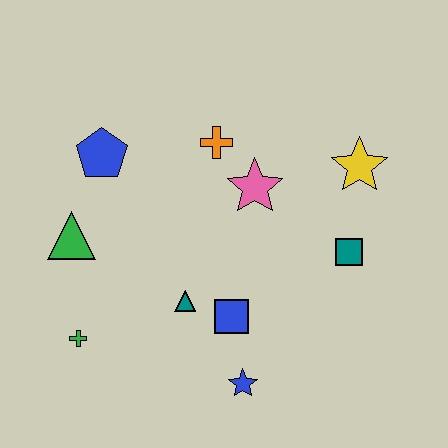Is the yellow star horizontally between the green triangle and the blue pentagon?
No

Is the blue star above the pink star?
No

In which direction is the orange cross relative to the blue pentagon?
The orange cross is to the right of the blue pentagon.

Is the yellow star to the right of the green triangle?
Yes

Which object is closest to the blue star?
The blue square is closest to the blue star.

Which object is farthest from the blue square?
The blue pentagon is farthest from the blue square.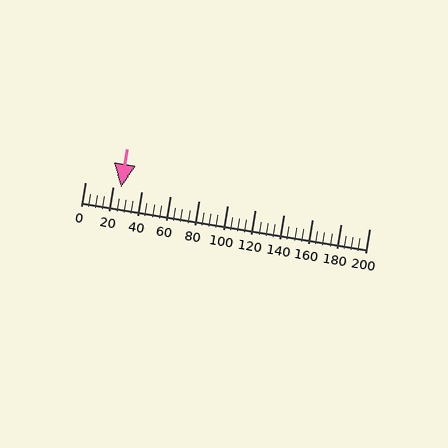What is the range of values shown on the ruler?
The ruler shows values from 0 to 200.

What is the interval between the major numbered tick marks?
The major tick marks are spaced 20 units apart.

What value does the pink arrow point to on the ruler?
The pink arrow points to approximately 25.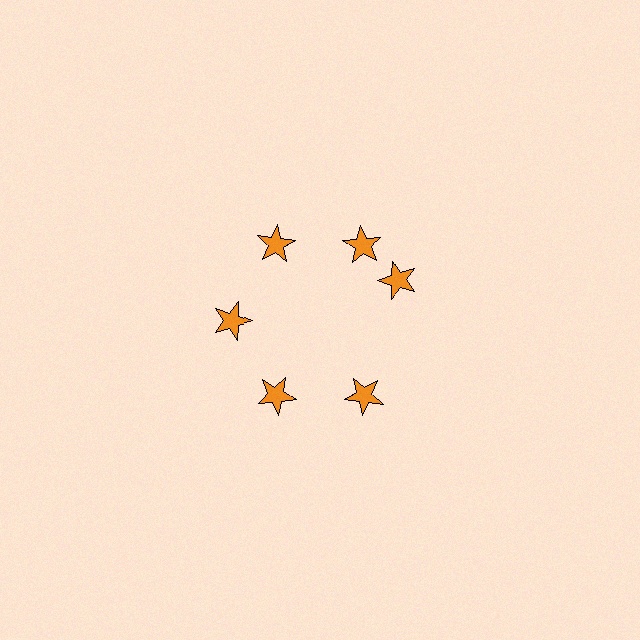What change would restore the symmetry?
The symmetry would be restored by rotating it back into even spacing with its neighbors so that all 6 stars sit at equal angles and equal distance from the center.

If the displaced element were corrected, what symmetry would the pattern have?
It would have 6-fold rotational symmetry — the pattern would map onto itself every 60 degrees.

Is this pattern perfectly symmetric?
No. The 6 orange stars are arranged in a ring, but one element near the 3 o'clock position is rotated out of alignment along the ring, breaking the 6-fold rotational symmetry.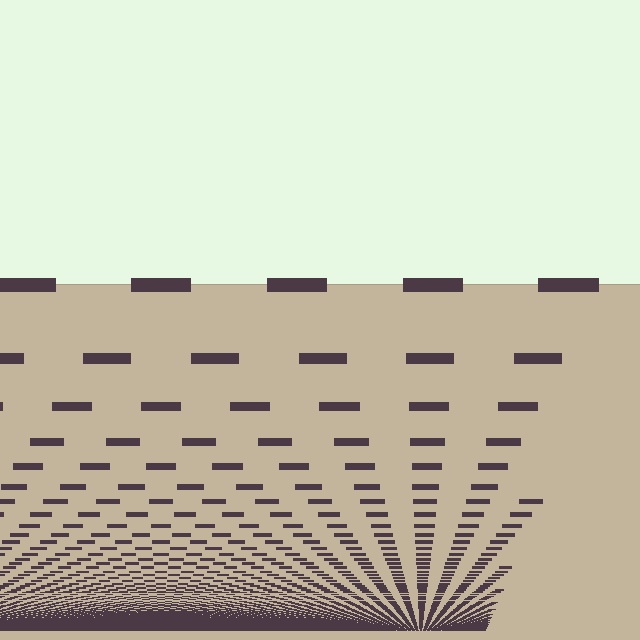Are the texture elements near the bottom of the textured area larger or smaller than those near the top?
Smaller. The gradient is inverted — elements near the bottom are smaller and denser.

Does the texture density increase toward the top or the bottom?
Density increases toward the bottom.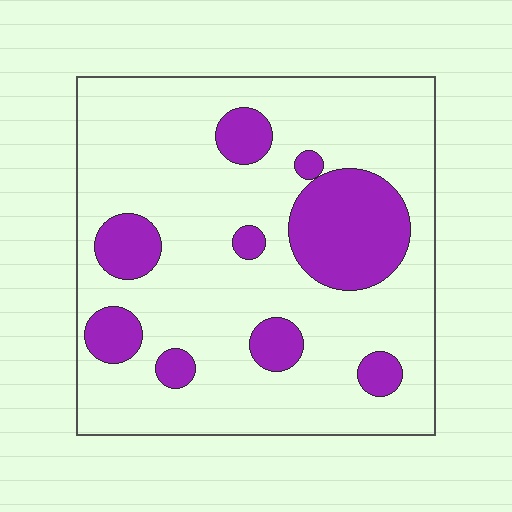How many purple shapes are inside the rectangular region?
9.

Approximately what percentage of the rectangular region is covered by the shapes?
Approximately 20%.